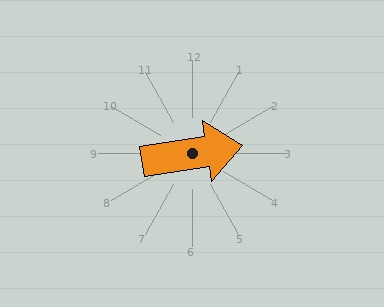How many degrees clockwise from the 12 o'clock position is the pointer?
Approximately 81 degrees.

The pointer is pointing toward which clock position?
Roughly 3 o'clock.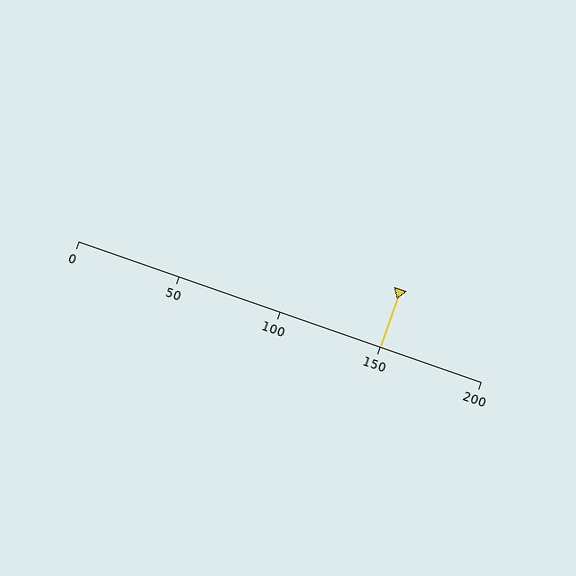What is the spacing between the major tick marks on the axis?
The major ticks are spaced 50 apart.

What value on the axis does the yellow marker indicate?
The marker indicates approximately 150.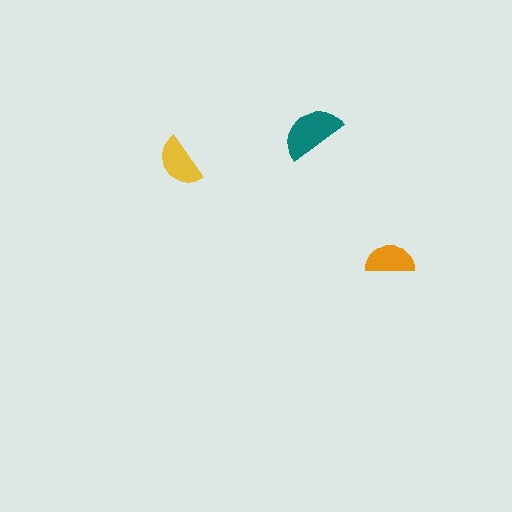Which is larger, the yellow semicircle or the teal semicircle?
The teal one.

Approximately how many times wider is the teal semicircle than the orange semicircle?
About 1.5 times wider.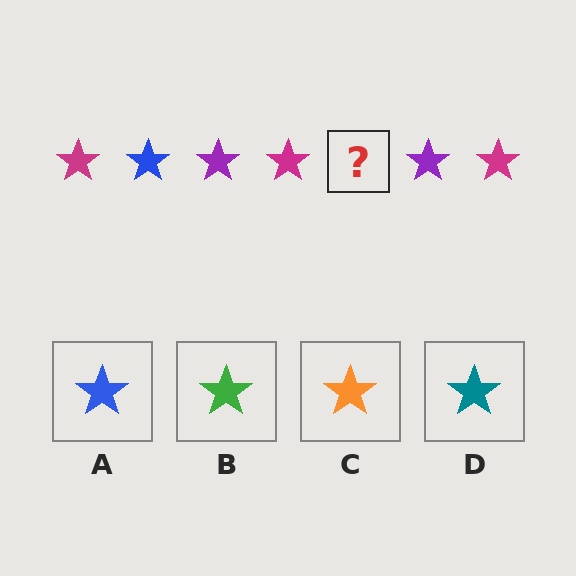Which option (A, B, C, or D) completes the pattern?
A.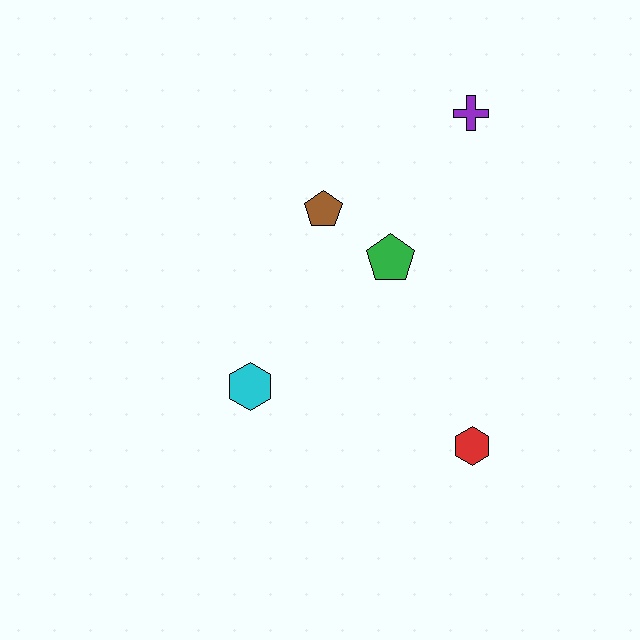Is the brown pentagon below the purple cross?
Yes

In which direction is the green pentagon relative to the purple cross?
The green pentagon is below the purple cross.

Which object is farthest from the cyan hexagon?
The purple cross is farthest from the cyan hexagon.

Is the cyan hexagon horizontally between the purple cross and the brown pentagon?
No